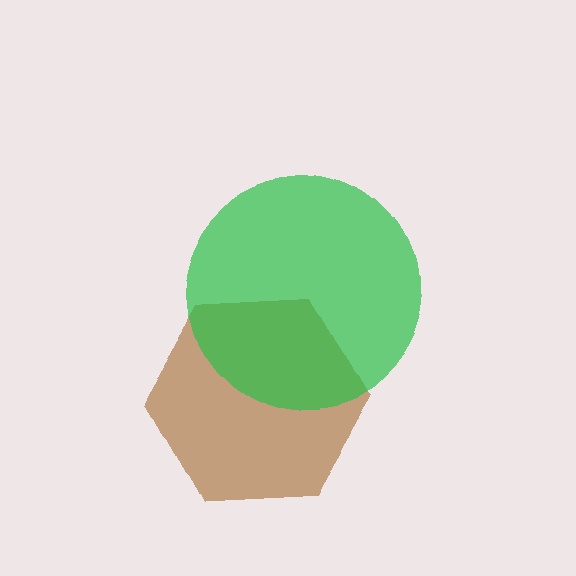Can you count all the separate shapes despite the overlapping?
Yes, there are 2 separate shapes.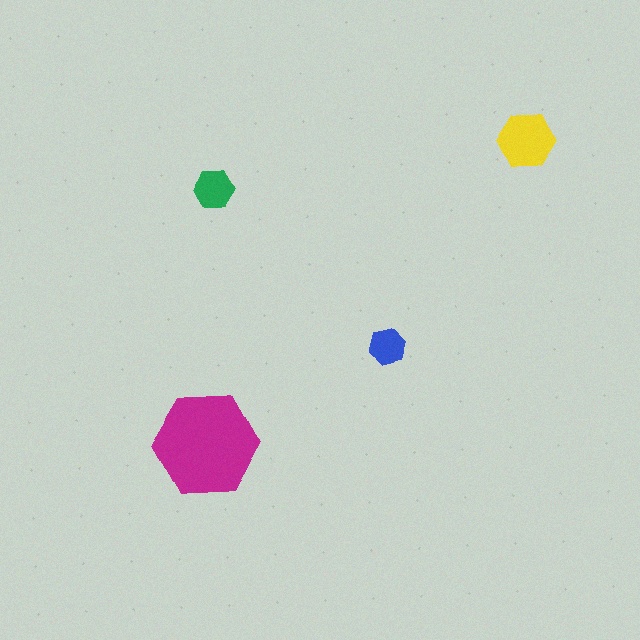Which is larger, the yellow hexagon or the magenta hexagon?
The magenta one.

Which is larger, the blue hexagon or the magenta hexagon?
The magenta one.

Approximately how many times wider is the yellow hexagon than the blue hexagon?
About 1.5 times wider.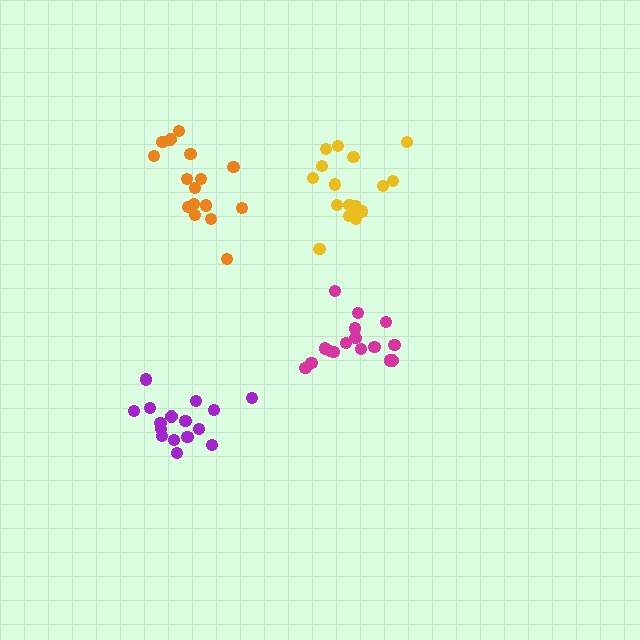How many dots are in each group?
Group 1: 16 dots, Group 2: 16 dots, Group 3: 16 dots, Group 4: 16 dots (64 total).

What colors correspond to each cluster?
The clusters are colored: magenta, orange, purple, yellow.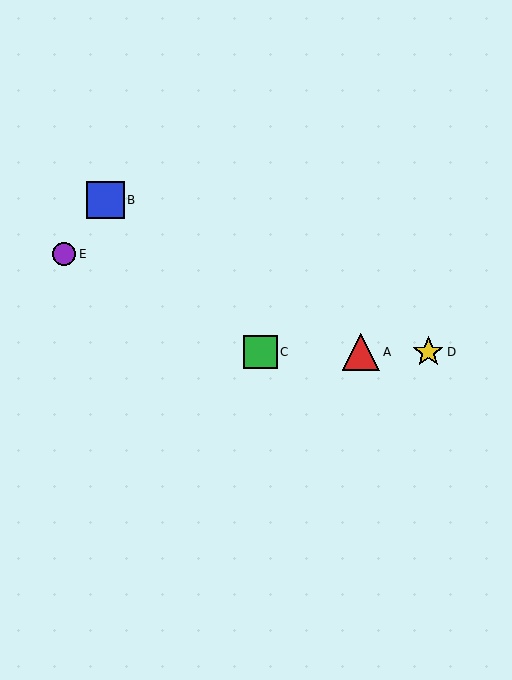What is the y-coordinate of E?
Object E is at y≈254.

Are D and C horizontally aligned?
Yes, both are at y≈352.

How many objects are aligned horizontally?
3 objects (A, C, D) are aligned horizontally.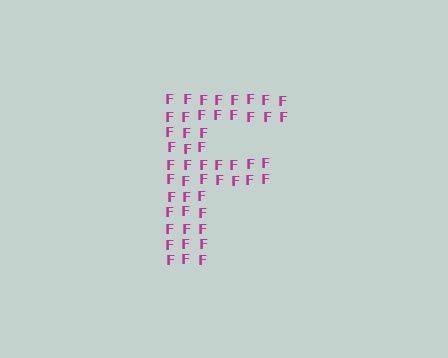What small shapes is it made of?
It is made of small letter F's.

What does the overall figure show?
The overall figure shows the letter F.